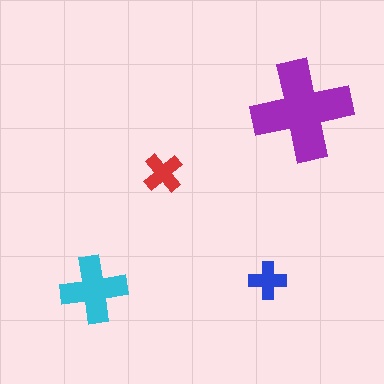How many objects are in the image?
There are 4 objects in the image.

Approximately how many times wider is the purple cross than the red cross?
About 2.5 times wider.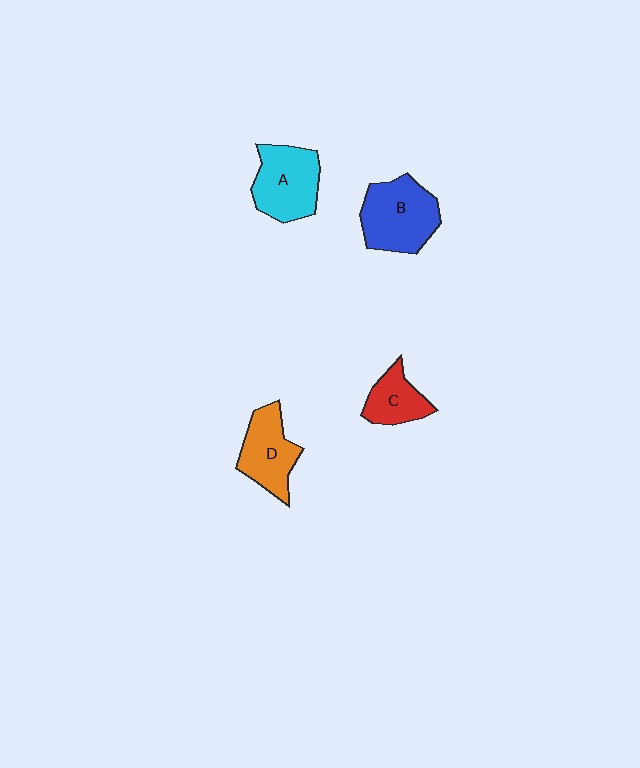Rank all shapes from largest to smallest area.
From largest to smallest: B (blue), A (cyan), D (orange), C (red).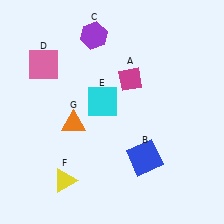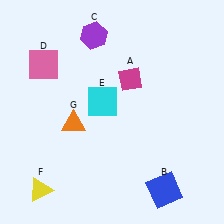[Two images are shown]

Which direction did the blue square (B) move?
The blue square (B) moved down.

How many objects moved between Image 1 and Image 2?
2 objects moved between the two images.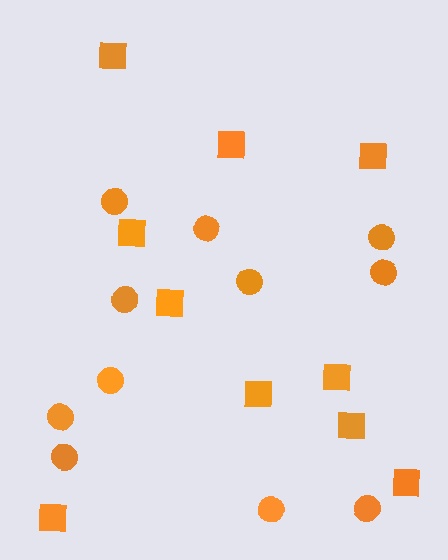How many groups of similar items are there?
There are 2 groups: one group of circles (11) and one group of squares (10).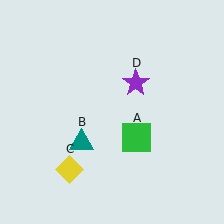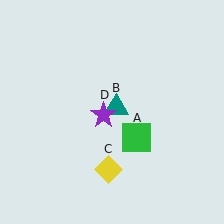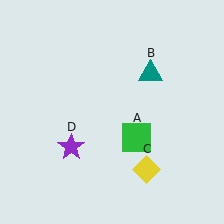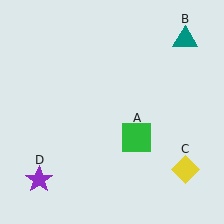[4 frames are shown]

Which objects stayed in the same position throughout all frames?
Green square (object A) remained stationary.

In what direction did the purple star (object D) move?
The purple star (object D) moved down and to the left.